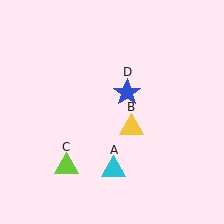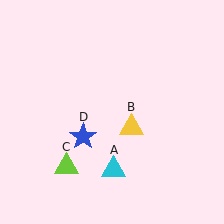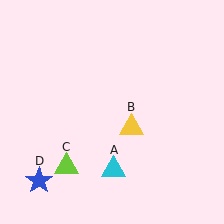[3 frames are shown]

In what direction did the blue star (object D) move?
The blue star (object D) moved down and to the left.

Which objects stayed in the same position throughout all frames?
Cyan triangle (object A) and yellow triangle (object B) and lime triangle (object C) remained stationary.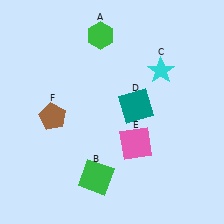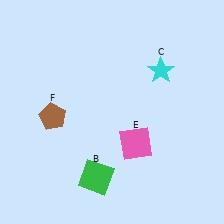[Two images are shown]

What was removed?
The teal square (D), the green hexagon (A) were removed in Image 2.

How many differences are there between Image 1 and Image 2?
There are 2 differences between the two images.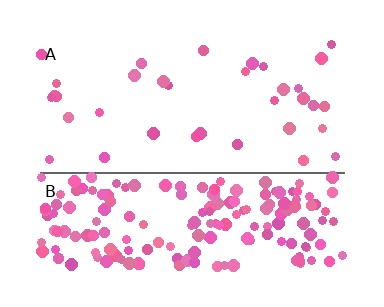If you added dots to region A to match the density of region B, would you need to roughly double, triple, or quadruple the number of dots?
Approximately quadruple.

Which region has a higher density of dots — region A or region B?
B (the bottom).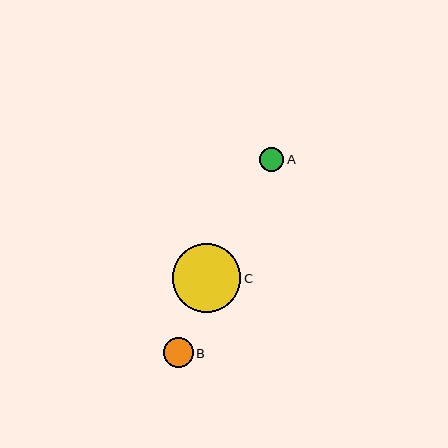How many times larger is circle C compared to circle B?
Circle C is approximately 2.3 times the size of circle B.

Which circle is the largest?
Circle C is the largest with a size of approximately 68 pixels.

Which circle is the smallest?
Circle A is the smallest with a size of approximately 24 pixels.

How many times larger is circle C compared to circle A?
Circle C is approximately 2.8 times the size of circle A.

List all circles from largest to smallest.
From largest to smallest: C, B, A.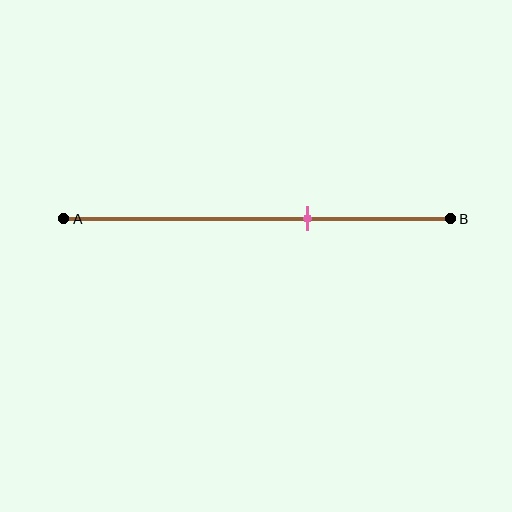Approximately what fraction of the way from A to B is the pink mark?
The pink mark is approximately 65% of the way from A to B.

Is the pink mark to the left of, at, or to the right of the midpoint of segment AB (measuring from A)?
The pink mark is to the right of the midpoint of segment AB.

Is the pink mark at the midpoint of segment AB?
No, the mark is at about 65% from A, not at the 50% midpoint.